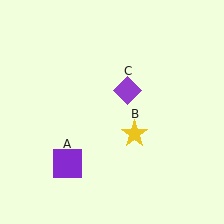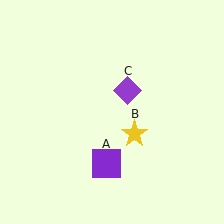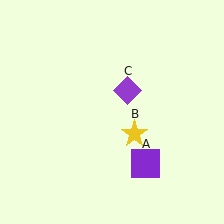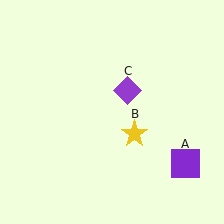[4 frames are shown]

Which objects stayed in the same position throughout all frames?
Yellow star (object B) and purple diamond (object C) remained stationary.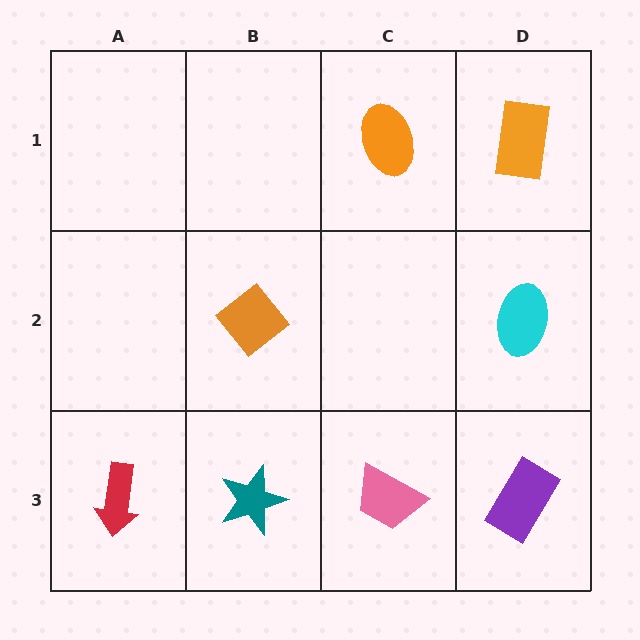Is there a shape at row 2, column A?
No, that cell is empty.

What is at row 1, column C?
An orange ellipse.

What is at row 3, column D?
A purple rectangle.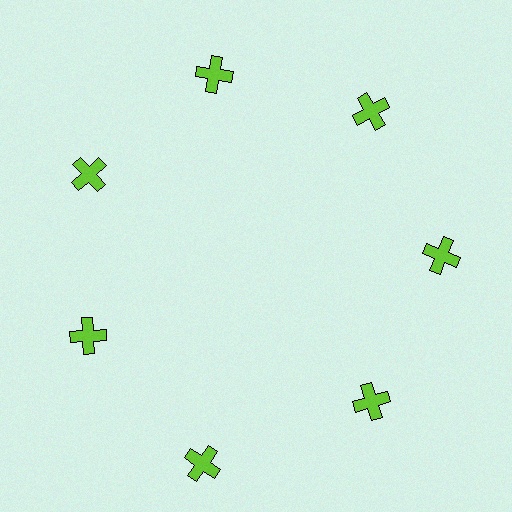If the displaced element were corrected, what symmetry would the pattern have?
It would have 7-fold rotational symmetry — the pattern would map onto itself every 51 degrees.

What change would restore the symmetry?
The symmetry would be restored by moving it inward, back onto the ring so that all 7 crosses sit at equal angles and equal distance from the center.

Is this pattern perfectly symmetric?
No. The 7 lime crosses are arranged in a ring, but one element near the 6 o'clock position is pushed outward from the center, breaking the 7-fold rotational symmetry.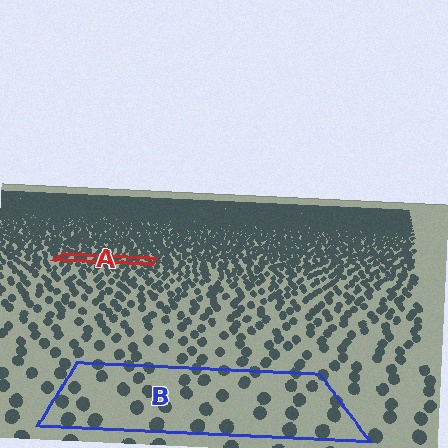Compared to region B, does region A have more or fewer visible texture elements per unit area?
Region A has more texture elements per unit area — they are packed more densely because it is farther away.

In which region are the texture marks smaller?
The texture marks are smaller in region A, because it is farther away.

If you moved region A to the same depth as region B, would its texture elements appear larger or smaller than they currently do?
They would appear larger. At a closer depth, the same texture elements are projected at a bigger on-screen size.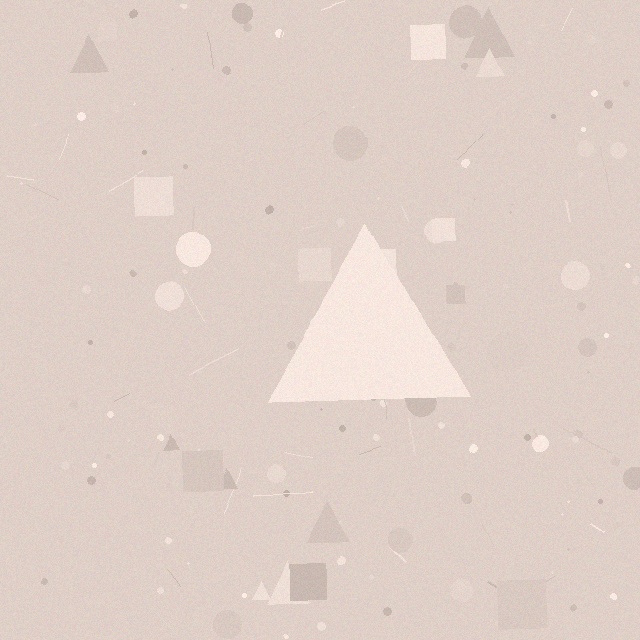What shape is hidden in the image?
A triangle is hidden in the image.